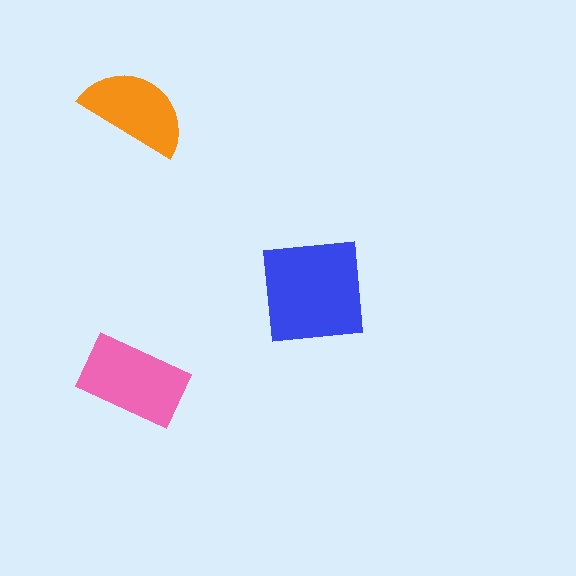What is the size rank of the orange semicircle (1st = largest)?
3rd.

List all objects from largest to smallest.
The blue square, the pink rectangle, the orange semicircle.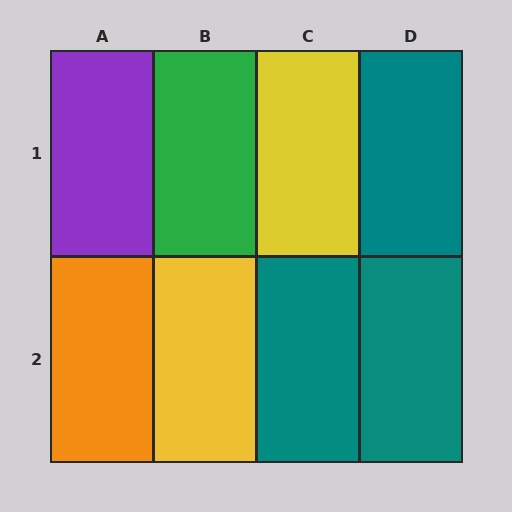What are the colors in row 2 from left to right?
Orange, yellow, teal, teal.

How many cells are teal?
3 cells are teal.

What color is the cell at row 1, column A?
Purple.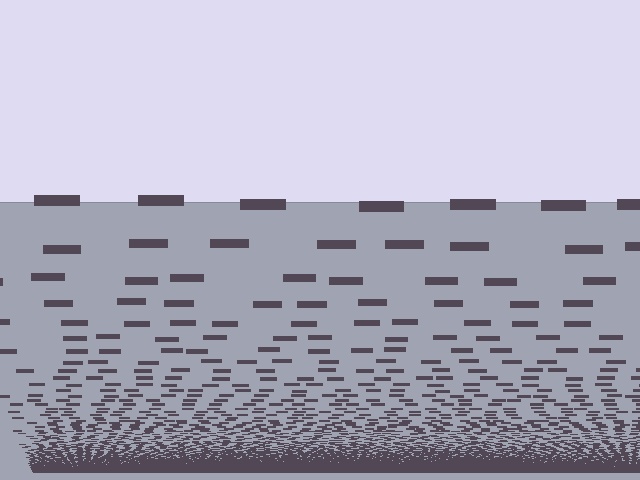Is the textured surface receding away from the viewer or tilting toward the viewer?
The surface appears to tilt toward the viewer. Texture elements get larger and sparser toward the top.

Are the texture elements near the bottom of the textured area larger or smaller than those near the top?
Smaller. The gradient is inverted — elements near the bottom are smaller and denser.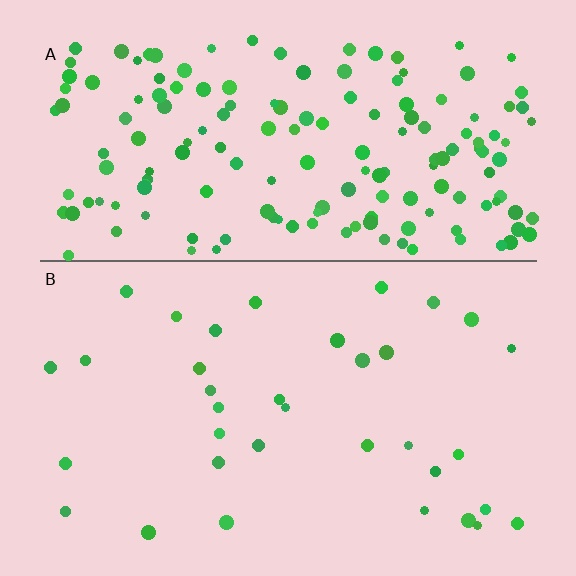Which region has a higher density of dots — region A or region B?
A (the top).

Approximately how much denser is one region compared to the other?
Approximately 4.8× — region A over region B.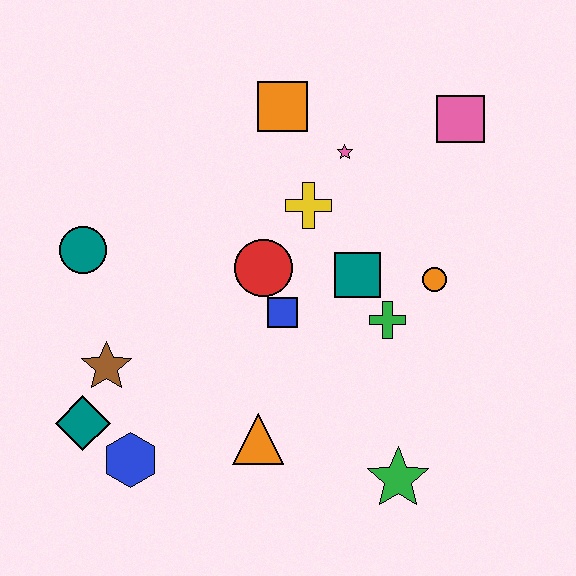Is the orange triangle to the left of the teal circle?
No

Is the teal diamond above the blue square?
No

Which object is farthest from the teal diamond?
The pink square is farthest from the teal diamond.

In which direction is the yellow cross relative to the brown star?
The yellow cross is to the right of the brown star.